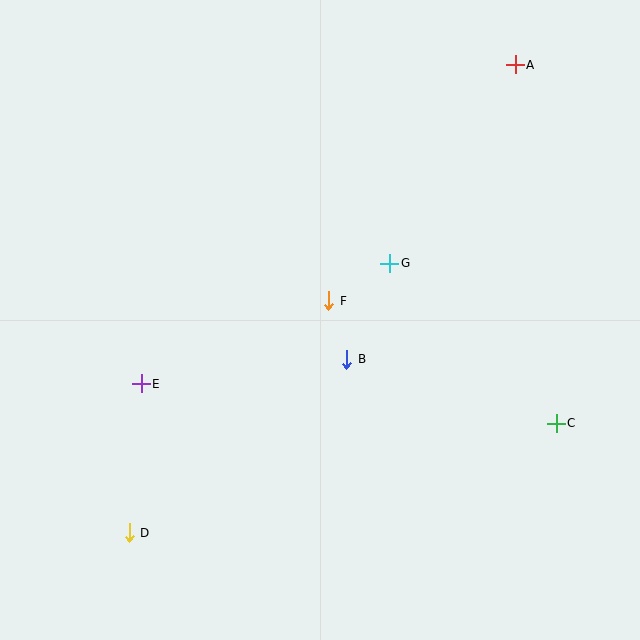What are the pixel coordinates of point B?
Point B is at (347, 359).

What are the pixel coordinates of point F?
Point F is at (329, 301).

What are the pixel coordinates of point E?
Point E is at (141, 384).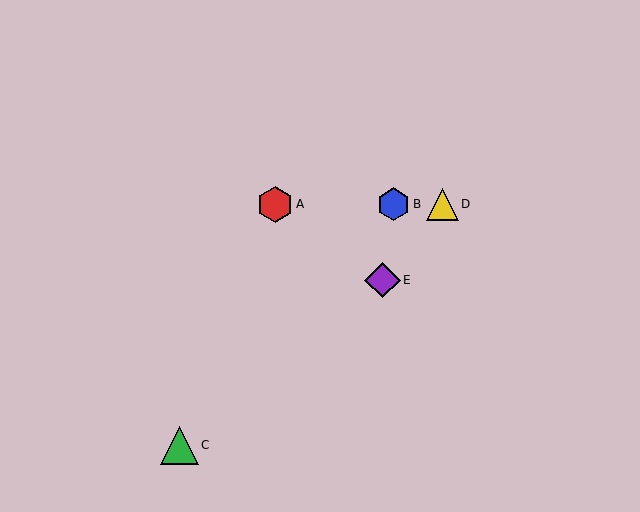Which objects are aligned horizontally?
Objects A, B, D are aligned horizontally.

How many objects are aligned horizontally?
3 objects (A, B, D) are aligned horizontally.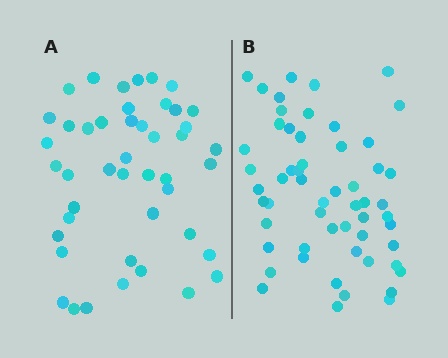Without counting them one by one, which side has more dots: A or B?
Region B (the right region) has more dots.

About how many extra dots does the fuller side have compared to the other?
Region B has roughly 12 or so more dots than region A.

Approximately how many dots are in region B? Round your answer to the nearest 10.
About 60 dots. (The exact count is 56, which rounds to 60.)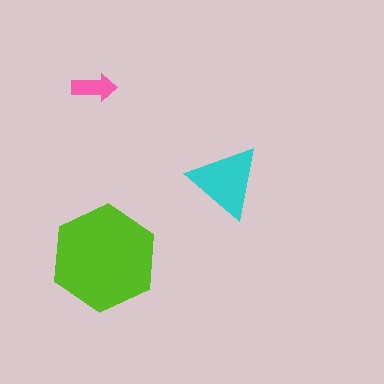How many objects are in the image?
There are 3 objects in the image.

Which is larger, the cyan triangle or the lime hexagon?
The lime hexagon.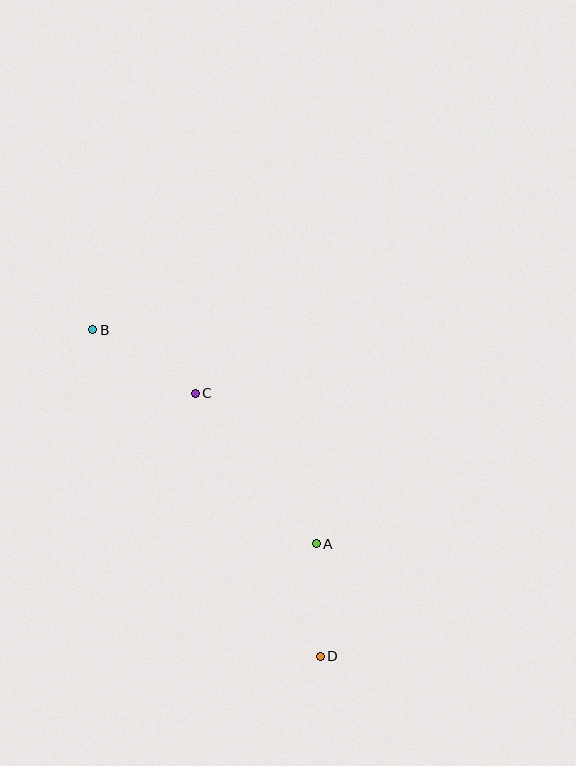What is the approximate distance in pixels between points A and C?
The distance between A and C is approximately 193 pixels.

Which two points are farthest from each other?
Points B and D are farthest from each other.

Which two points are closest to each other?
Points A and D are closest to each other.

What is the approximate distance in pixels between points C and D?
The distance between C and D is approximately 291 pixels.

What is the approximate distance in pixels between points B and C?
The distance between B and C is approximately 120 pixels.